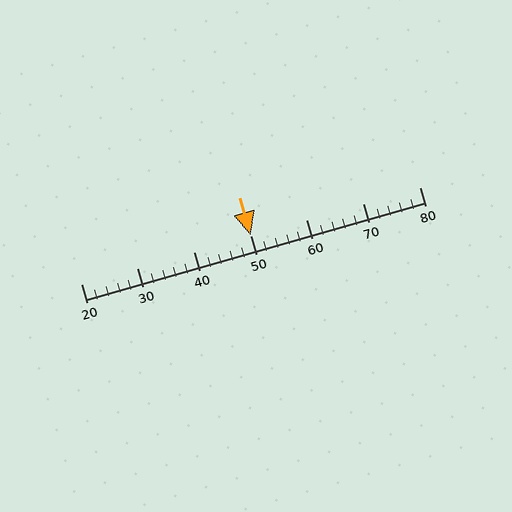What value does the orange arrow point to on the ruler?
The orange arrow points to approximately 50.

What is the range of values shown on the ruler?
The ruler shows values from 20 to 80.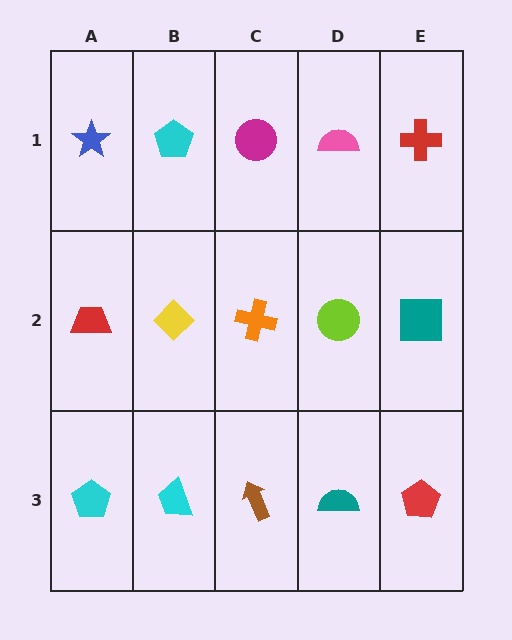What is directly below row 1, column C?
An orange cross.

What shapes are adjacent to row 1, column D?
A lime circle (row 2, column D), a magenta circle (row 1, column C), a red cross (row 1, column E).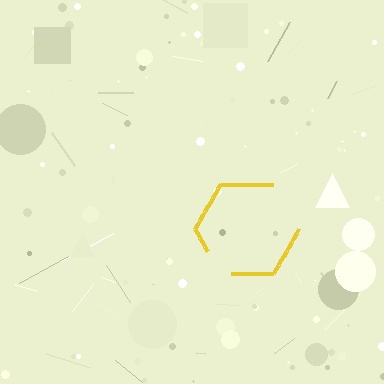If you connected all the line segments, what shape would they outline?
They would outline a hexagon.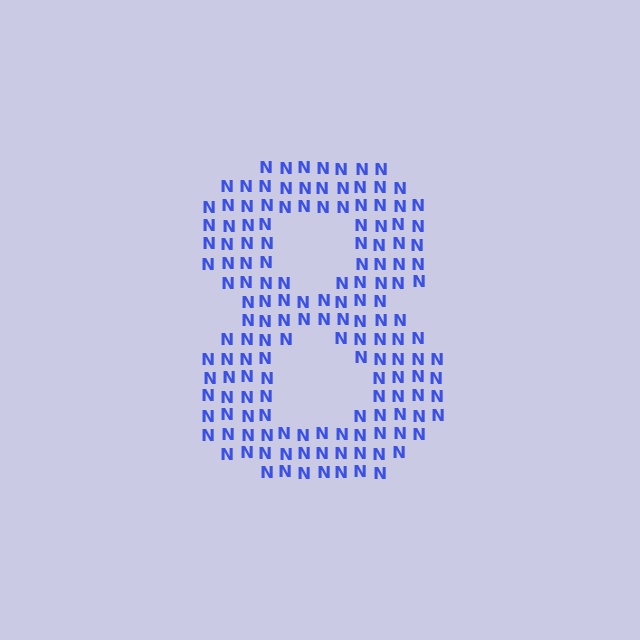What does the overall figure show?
The overall figure shows the digit 8.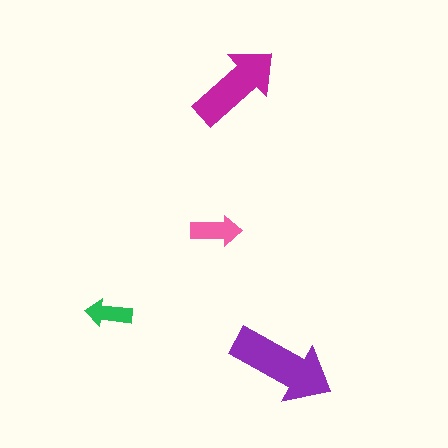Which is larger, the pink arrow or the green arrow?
The pink one.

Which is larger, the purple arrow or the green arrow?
The purple one.